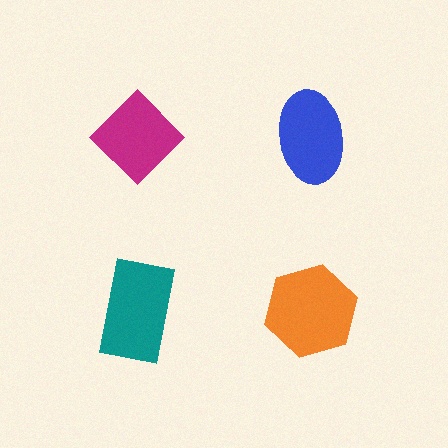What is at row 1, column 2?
A blue ellipse.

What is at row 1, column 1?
A magenta diamond.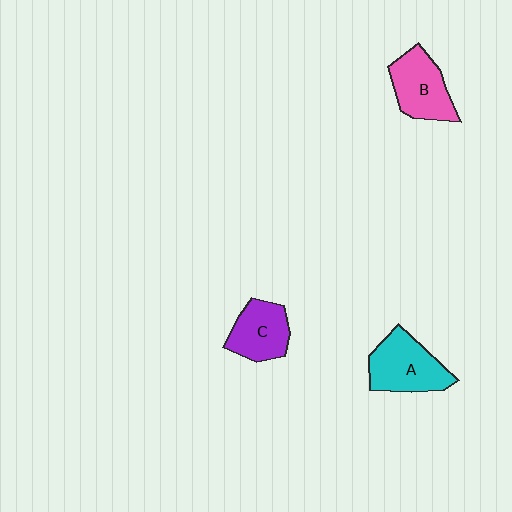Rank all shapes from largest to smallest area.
From largest to smallest: A (cyan), B (pink), C (purple).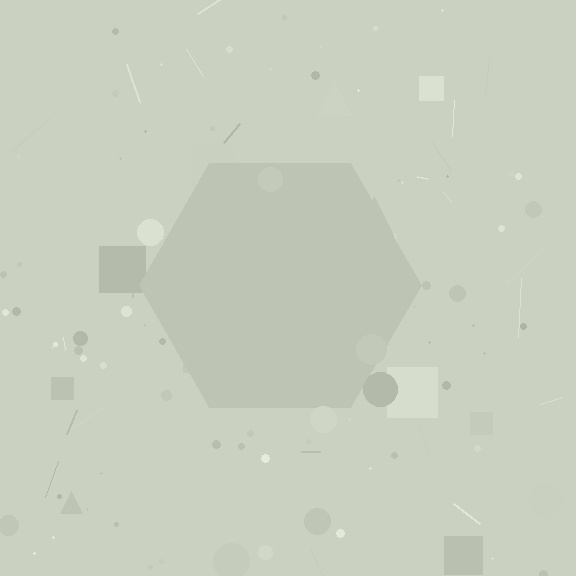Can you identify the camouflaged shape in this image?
The camouflaged shape is a hexagon.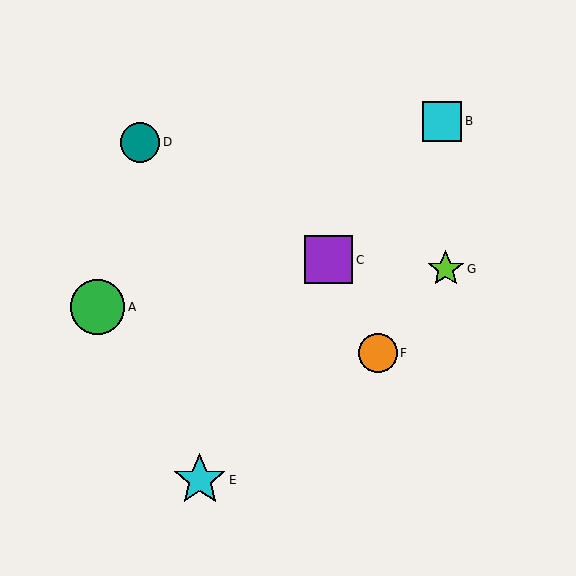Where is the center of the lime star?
The center of the lime star is at (446, 269).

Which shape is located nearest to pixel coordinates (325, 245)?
The purple square (labeled C) at (329, 260) is nearest to that location.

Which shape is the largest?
The green circle (labeled A) is the largest.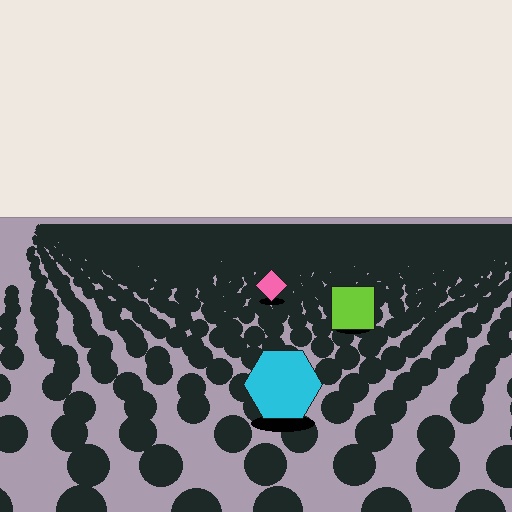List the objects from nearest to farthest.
From nearest to farthest: the cyan hexagon, the lime square, the pink diamond.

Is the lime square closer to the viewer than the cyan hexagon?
No. The cyan hexagon is closer — you can tell from the texture gradient: the ground texture is coarser near it.